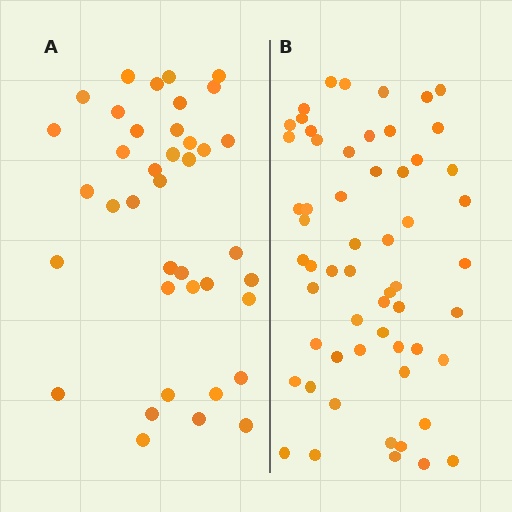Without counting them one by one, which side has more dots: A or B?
Region B (the right region) has more dots.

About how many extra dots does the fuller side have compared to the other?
Region B has approximately 20 more dots than region A.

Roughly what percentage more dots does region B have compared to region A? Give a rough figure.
About 50% more.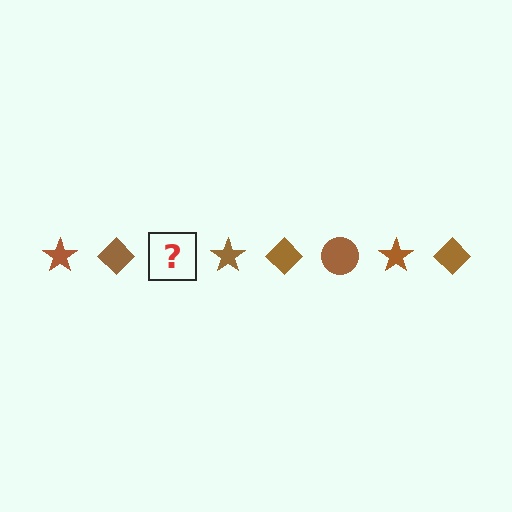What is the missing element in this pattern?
The missing element is a brown circle.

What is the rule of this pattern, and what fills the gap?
The rule is that the pattern cycles through star, diamond, circle shapes in brown. The gap should be filled with a brown circle.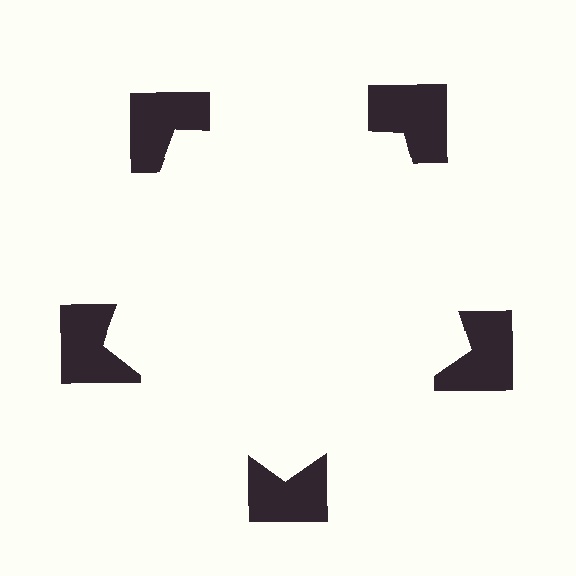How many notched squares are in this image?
There are 5 — one at each vertex of the illusory pentagon.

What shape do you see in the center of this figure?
An illusory pentagon — its edges are inferred from the aligned wedge cuts in the notched squares, not physically drawn.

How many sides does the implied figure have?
5 sides.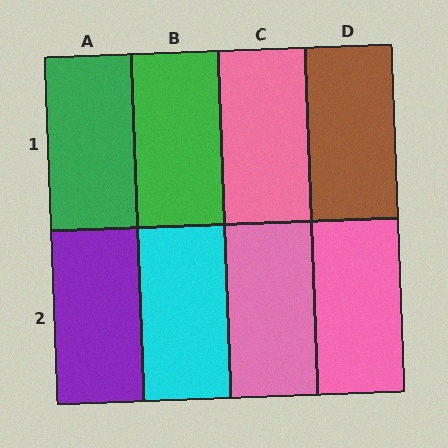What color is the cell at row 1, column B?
Green.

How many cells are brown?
1 cell is brown.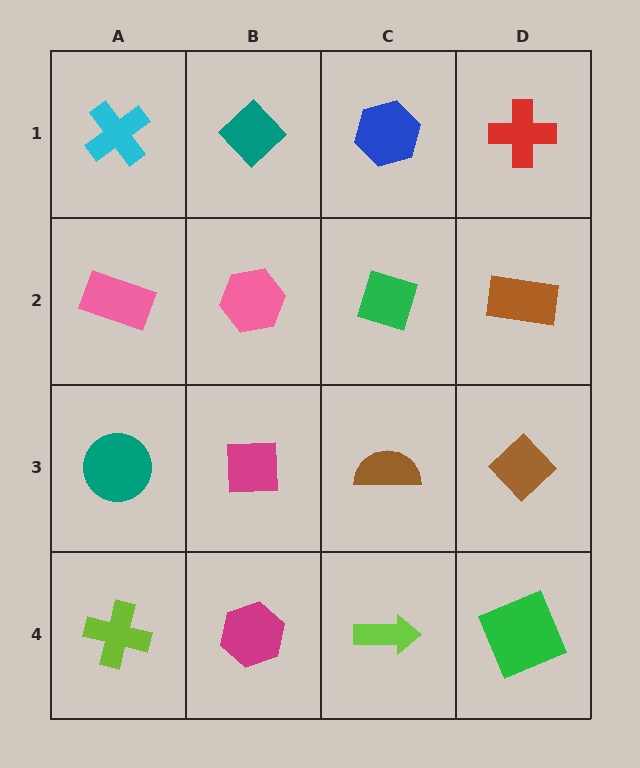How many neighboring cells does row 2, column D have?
3.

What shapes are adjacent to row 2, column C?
A blue hexagon (row 1, column C), a brown semicircle (row 3, column C), a pink hexagon (row 2, column B), a brown rectangle (row 2, column D).